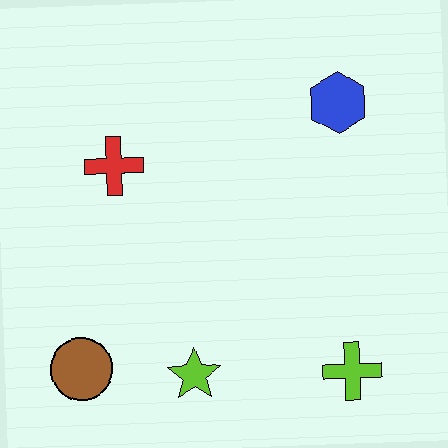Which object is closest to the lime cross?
The lime star is closest to the lime cross.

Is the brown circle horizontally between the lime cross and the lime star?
No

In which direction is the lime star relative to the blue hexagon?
The lime star is below the blue hexagon.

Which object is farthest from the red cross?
The lime cross is farthest from the red cross.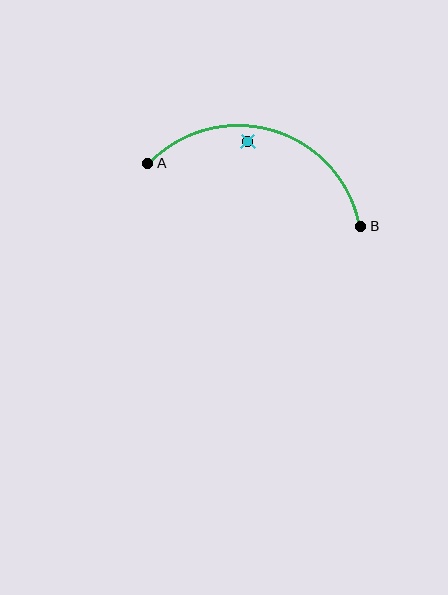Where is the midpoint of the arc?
The arc midpoint is the point on the curve farthest from the straight line joining A and B. It sits above that line.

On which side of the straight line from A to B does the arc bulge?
The arc bulges above the straight line connecting A and B.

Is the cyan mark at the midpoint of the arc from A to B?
No — the cyan mark does not lie on the arc at all. It sits slightly inside the curve.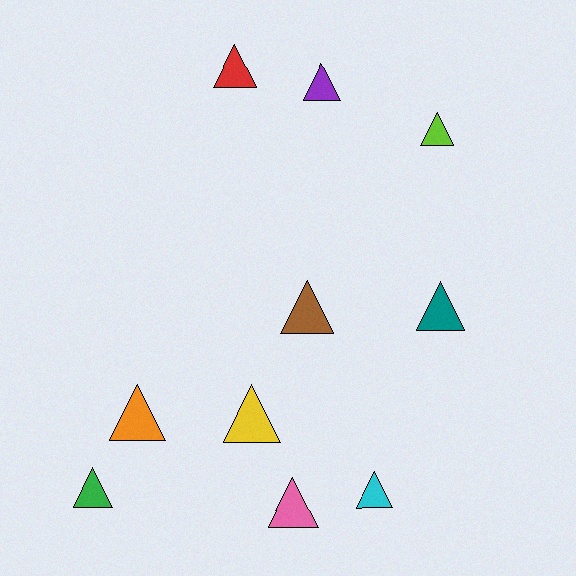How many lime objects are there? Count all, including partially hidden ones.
There is 1 lime object.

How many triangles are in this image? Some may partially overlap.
There are 10 triangles.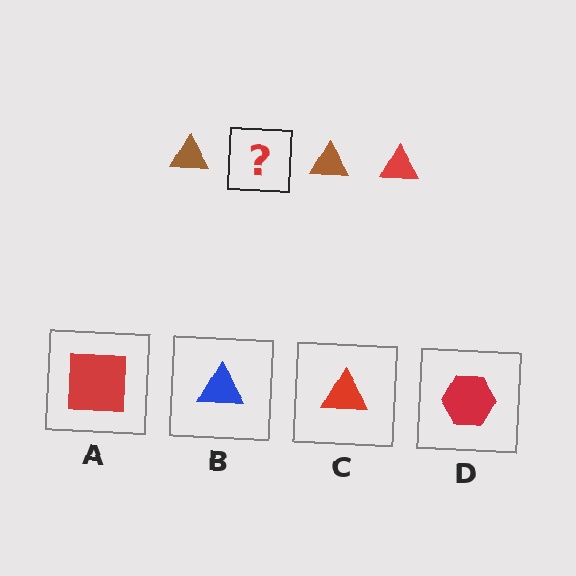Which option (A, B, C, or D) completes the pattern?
C.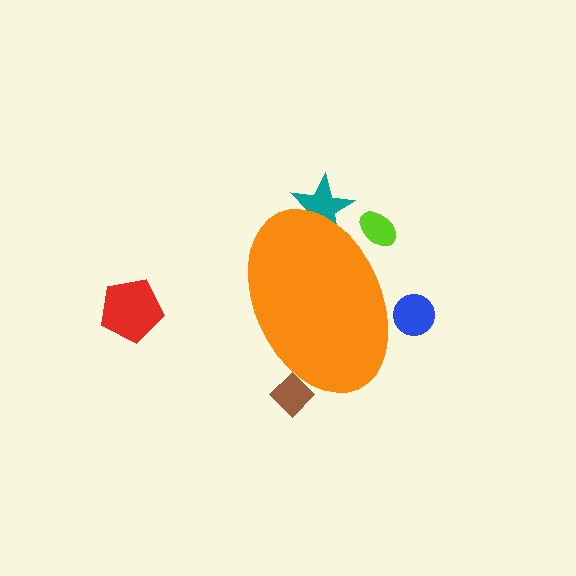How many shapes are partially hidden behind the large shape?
4 shapes are partially hidden.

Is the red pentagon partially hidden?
No, the red pentagon is fully visible.